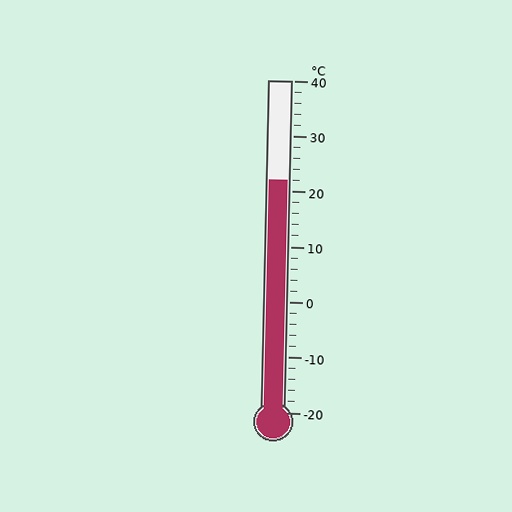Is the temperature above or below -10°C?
The temperature is above -10°C.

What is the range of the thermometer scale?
The thermometer scale ranges from -20°C to 40°C.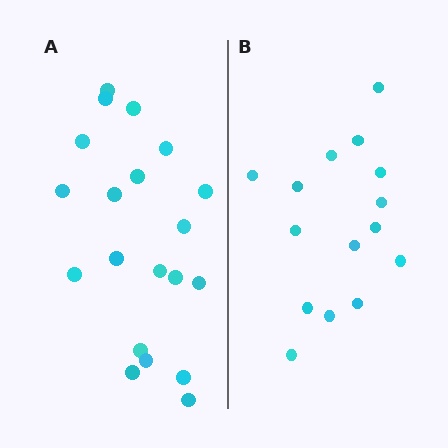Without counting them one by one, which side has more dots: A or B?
Region A (the left region) has more dots.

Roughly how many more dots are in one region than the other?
Region A has about 5 more dots than region B.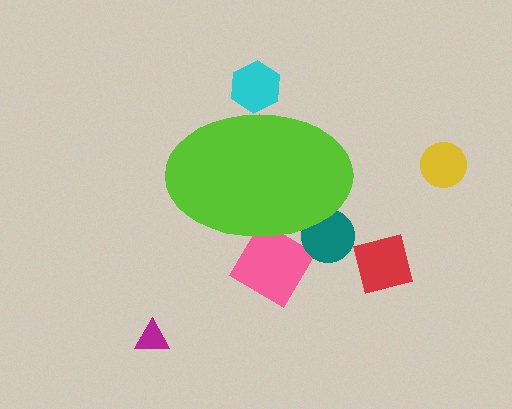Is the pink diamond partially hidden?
Yes, the pink diamond is partially hidden behind the lime ellipse.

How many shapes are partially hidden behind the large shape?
3 shapes are partially hidden.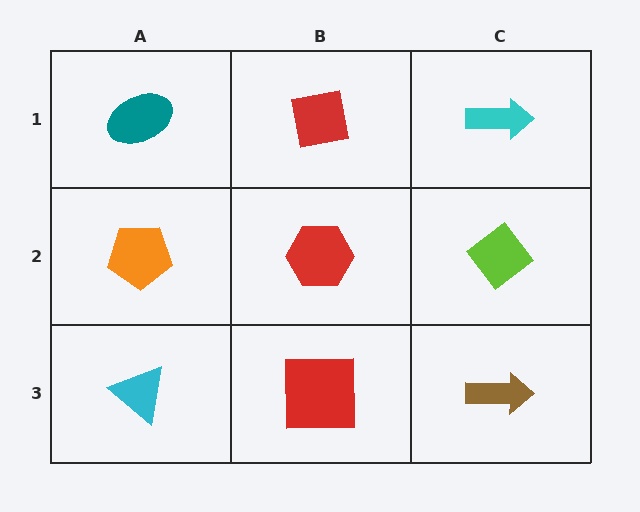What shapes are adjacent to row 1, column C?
A lime diamond (row 2, column C), a red square (row 1, column B).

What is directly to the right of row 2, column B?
A lime diamond.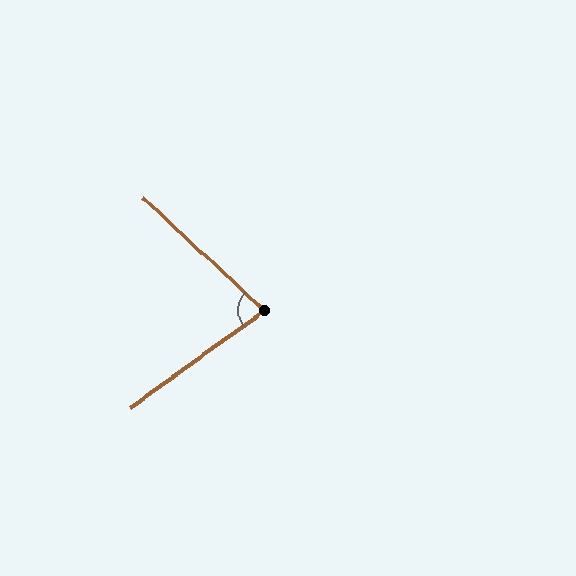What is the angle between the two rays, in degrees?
Approximately 78 degrees.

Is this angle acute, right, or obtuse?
It is acute.